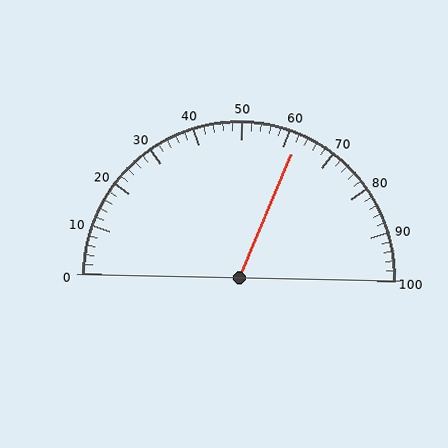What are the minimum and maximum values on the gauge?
The gauge ranges from 0 to 100.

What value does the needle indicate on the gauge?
The needle indicates approximately 62.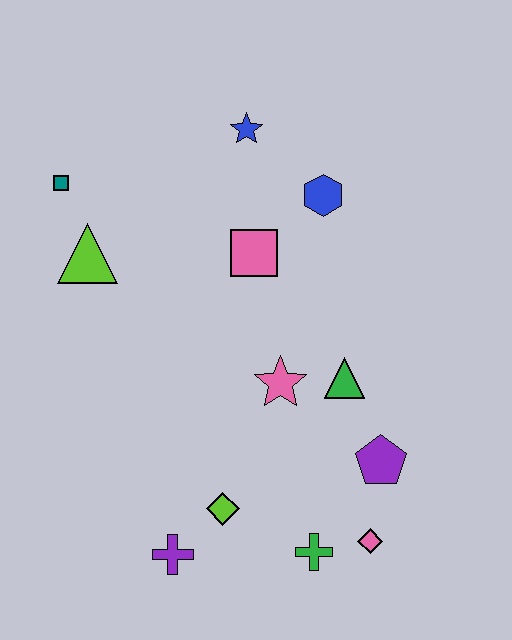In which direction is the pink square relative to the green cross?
The pink square is above the green cross.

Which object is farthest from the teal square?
The pink diamond is farthest from the teal square.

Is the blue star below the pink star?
No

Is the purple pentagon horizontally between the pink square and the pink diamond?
No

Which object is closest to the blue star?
The blue hexagon is closest to the blue star.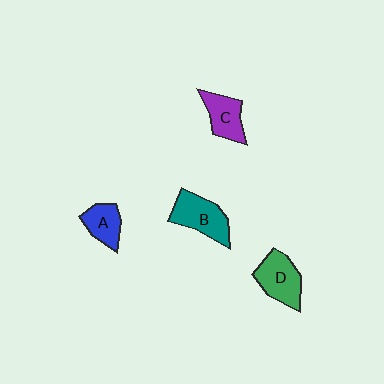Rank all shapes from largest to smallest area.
From largest to smallest: B (teal), D (green), C (purple), A (blue).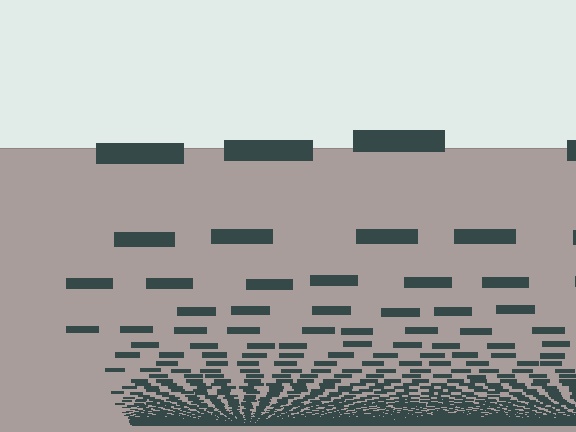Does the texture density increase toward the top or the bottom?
Density increases toward the bottom.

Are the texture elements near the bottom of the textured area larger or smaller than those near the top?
Smaller. The gradient is inverted — elements near the bottom are smaller and denser.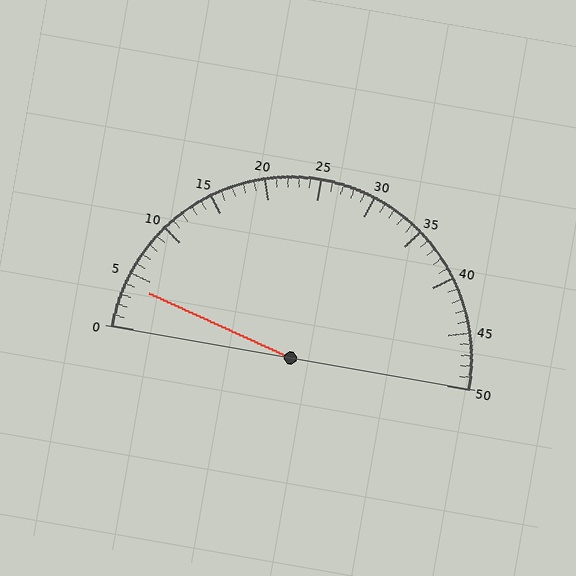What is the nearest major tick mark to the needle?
The nearest major tick mark is 5.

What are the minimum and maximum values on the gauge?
The gauge ranges from 0 to 50.